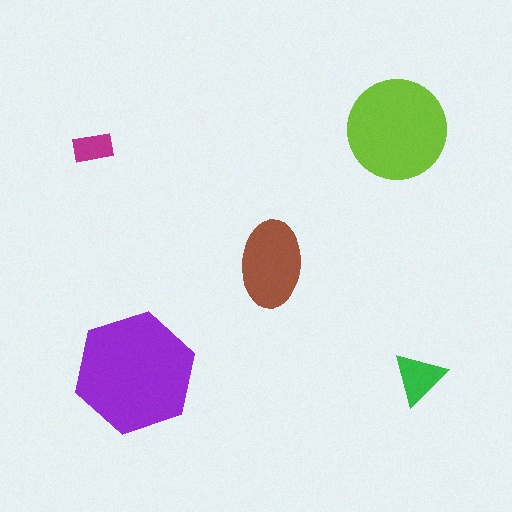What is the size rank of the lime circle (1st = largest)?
2nd.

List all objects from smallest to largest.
The magenta rectangle, the green triangle, the brown ellipse, the lime circle, the purple hexagon.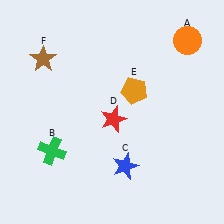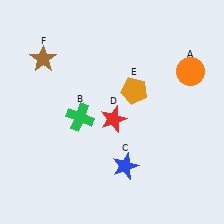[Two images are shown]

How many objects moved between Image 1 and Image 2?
2 objects moved between the two images.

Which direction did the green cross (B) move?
The green cross (B) moved up.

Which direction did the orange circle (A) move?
The orange circle (A) moved down.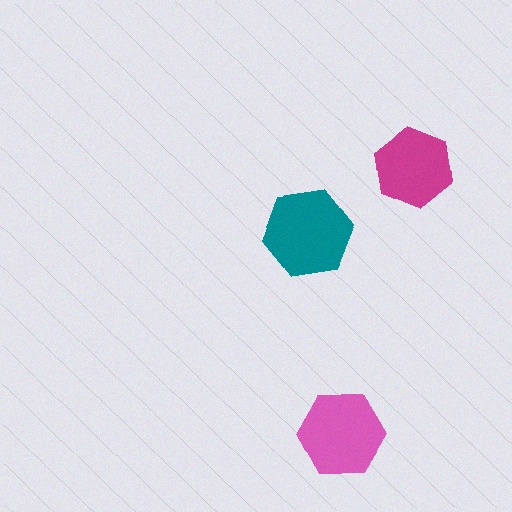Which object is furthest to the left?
The teal hexagon is leftmost.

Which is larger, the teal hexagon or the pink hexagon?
The teal one.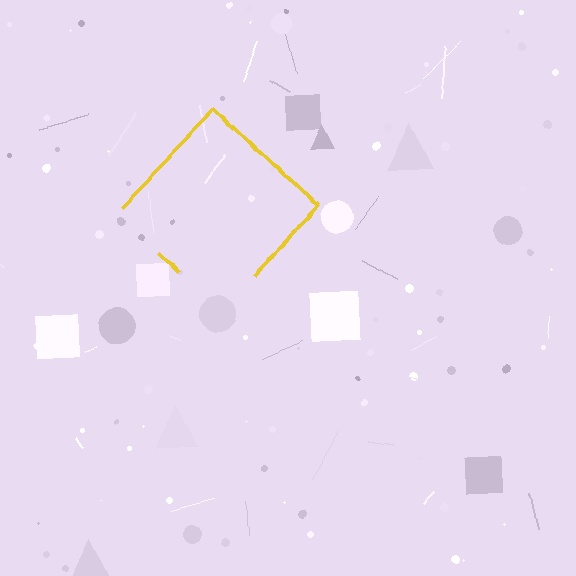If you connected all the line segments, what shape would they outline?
They would outline a diamond.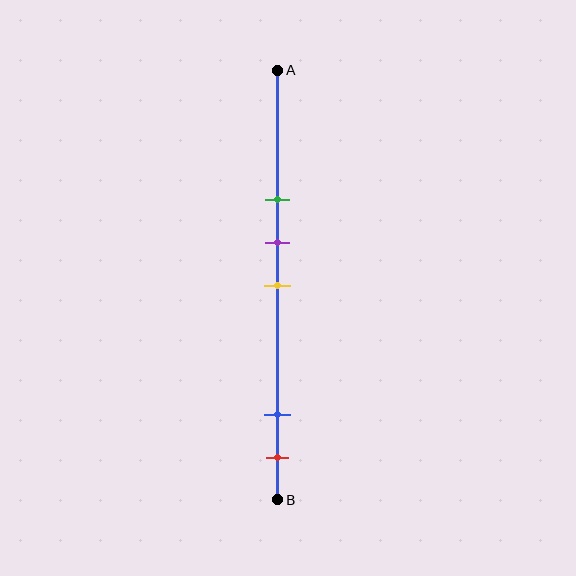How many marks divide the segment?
There are 5 marks dividing the segment.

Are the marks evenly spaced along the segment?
No, the marks are not evenly spaced.